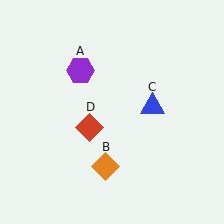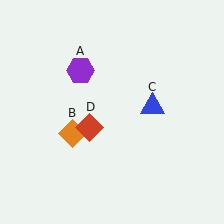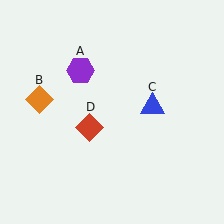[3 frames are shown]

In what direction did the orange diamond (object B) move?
The orange diamond (object B) moved up and to the left.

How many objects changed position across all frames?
1 object changed position: orange diamond (object B).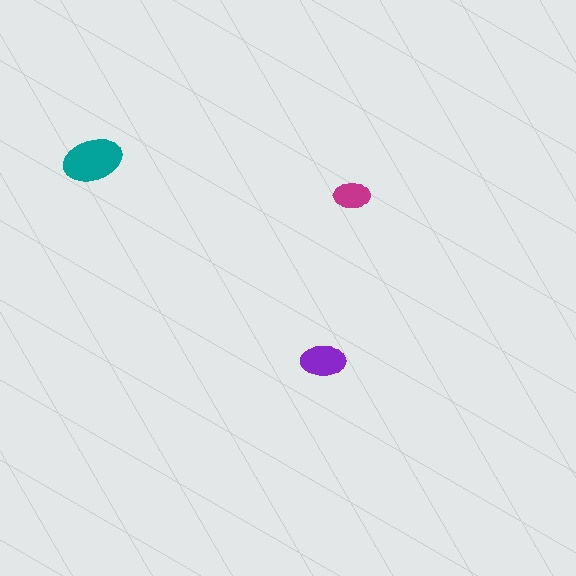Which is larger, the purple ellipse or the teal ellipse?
The teal one.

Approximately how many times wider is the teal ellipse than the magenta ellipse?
About 1.5 times wider.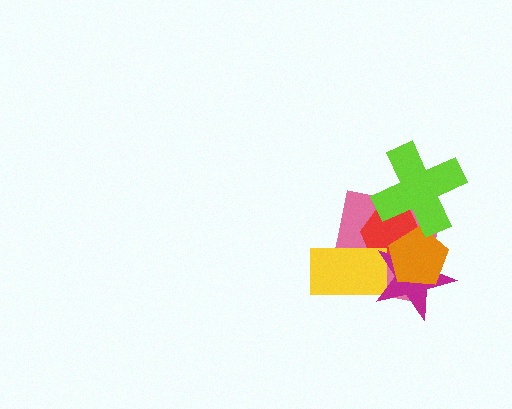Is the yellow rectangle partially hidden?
Yes, it is partially covered by another shape.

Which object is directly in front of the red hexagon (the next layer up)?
The yellow rectangle is directly in front of the red hexagon.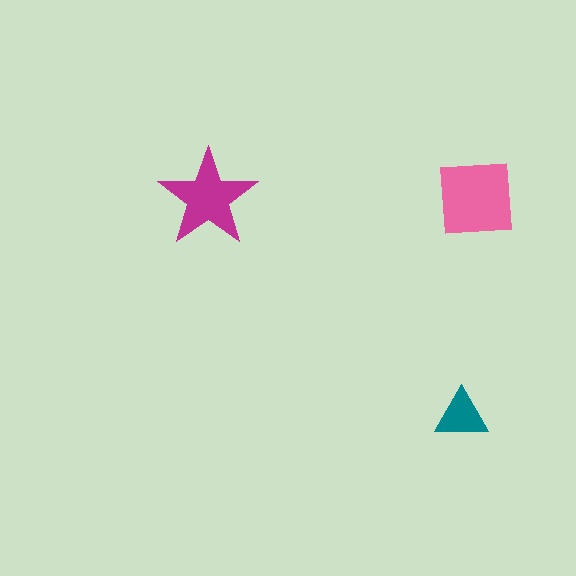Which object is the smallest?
The teal triangle.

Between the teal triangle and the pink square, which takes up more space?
The pink square.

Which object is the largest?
The pink square.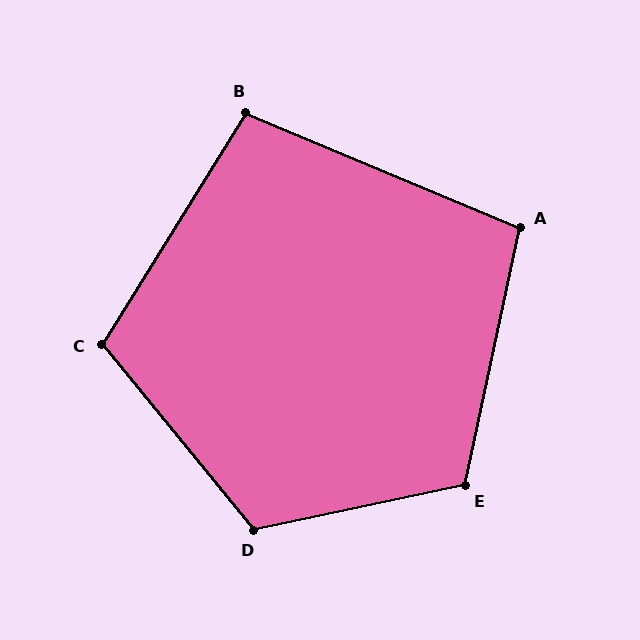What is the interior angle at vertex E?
Approximately 114 degrees (obtuse).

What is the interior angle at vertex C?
Approximately 109 degrees (obtuse).